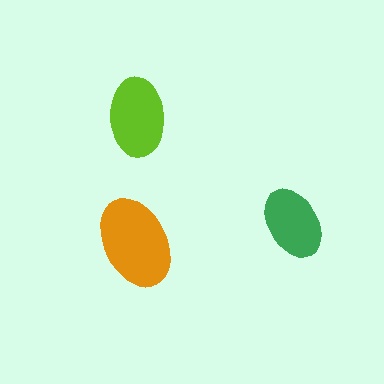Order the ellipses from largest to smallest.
the orange one, the lime one, the green one.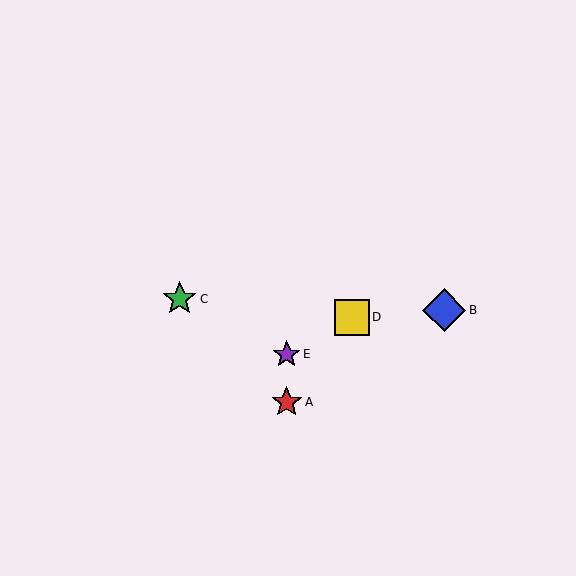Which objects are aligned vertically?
Objects A, E are aligned vertically.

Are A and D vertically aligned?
No, A is at x≈287 and D is at x≈352.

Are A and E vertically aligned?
Yes, both are at x≈287.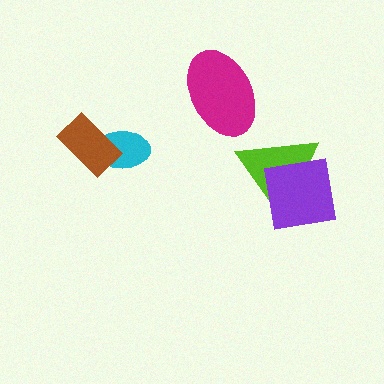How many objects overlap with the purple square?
1 object overlaps with the purple square.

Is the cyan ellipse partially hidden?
Yes, it is partially covered by another shape.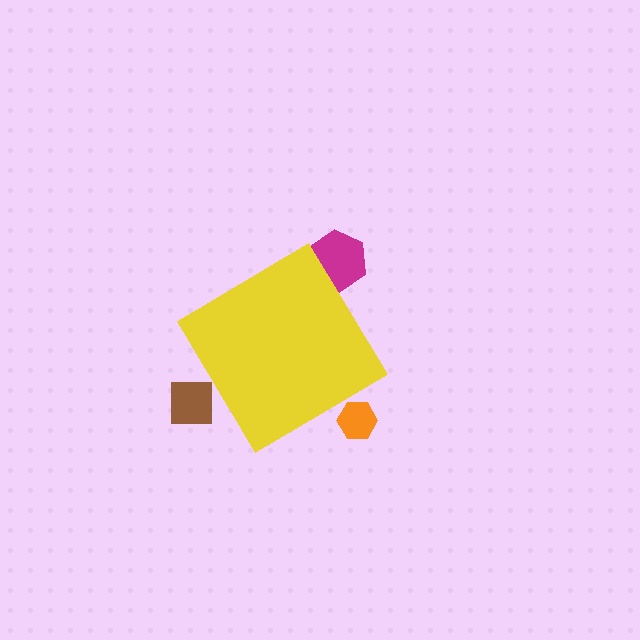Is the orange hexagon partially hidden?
Yes, the orange hexagon is partially hidden behind the yellow diamond.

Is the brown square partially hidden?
Yes, the brown square is partially hidden behind the yellow diamond.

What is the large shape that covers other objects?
A yellow diamond.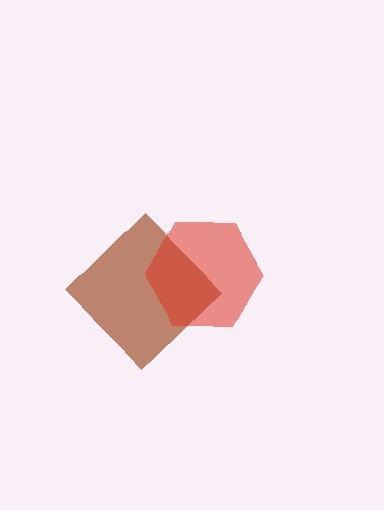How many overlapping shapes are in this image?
There are 2 overlapping shapes in the image.